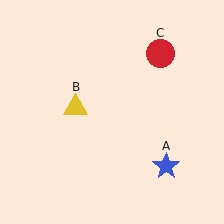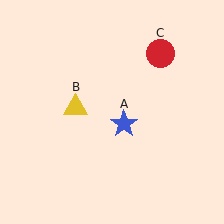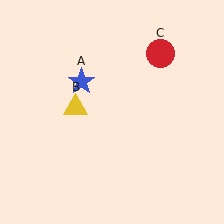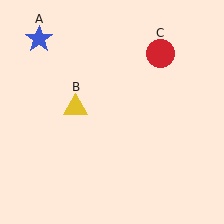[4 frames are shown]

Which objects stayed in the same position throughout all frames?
Yellow triangle (object B) and red circle (object C) remained stationary.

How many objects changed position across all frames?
1 object changed position: blue star (object A).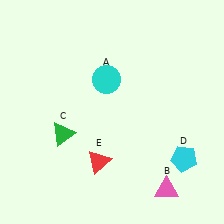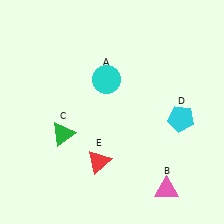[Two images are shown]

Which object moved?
The cyan pentagon (D) moved up.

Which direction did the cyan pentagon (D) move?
The cyan pentagon (D) moved up.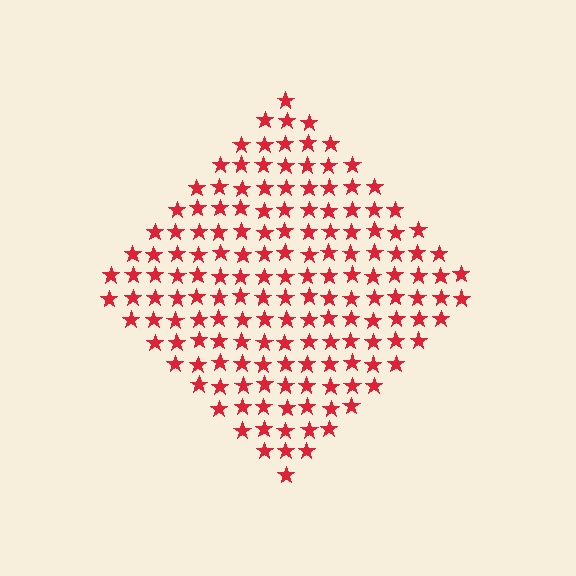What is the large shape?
The large shape is a diamond.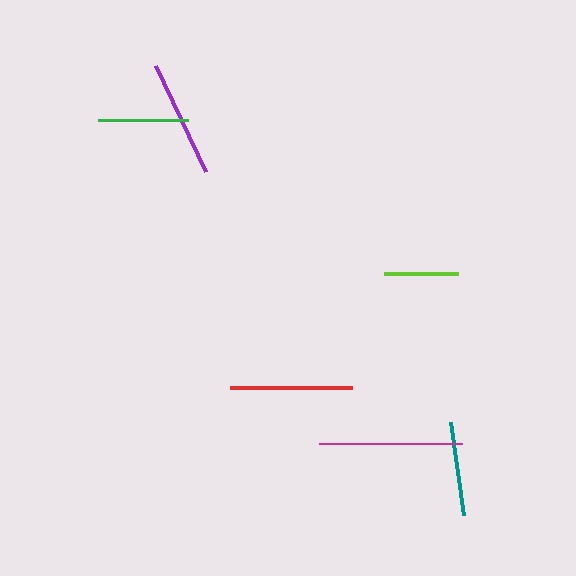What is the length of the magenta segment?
The magenta segment is approximately 143 pixels long.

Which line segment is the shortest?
The lime line is the shortest at approximately 74 pixels.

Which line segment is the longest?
The magenta line is the longest at approximately 143 pixels.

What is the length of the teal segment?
The teal segment is approximately 93 pixels long.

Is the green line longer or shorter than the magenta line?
The magenta line is longer than the green line.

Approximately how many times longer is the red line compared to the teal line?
The red line is approximately 1.3 times the length of the teal line.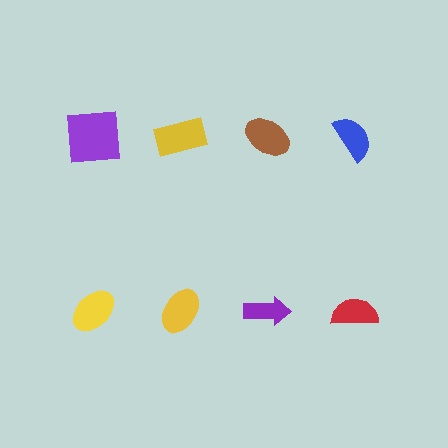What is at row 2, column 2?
A yellow ellipse.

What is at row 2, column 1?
A yellow ellipse.